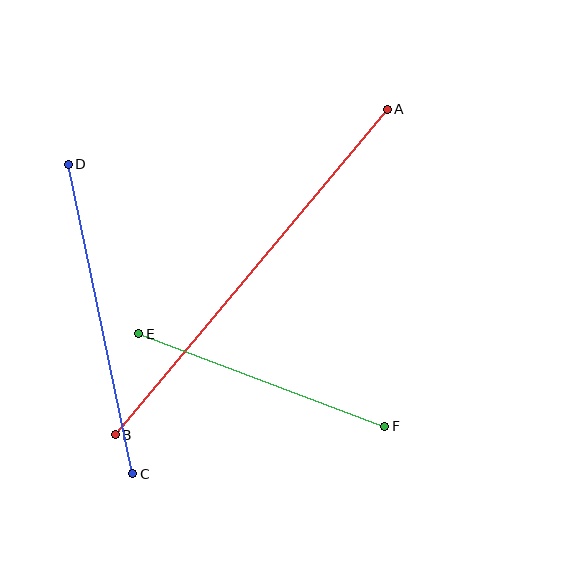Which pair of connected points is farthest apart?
Points A and B are farthest apart.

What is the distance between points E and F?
The distance is approximately 263 pixels.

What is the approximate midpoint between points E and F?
The midpoint is at approximately (262, 380) pixels.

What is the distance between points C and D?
The distance is approximately 316 pixels.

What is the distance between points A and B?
The distance is approximately 424 pixels.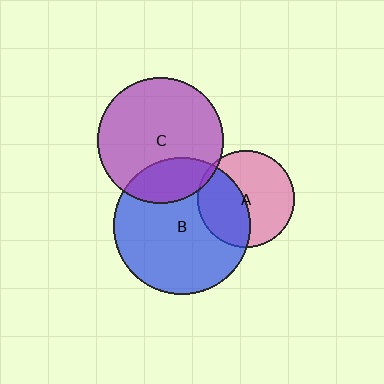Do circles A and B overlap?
Yes.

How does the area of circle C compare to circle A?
Approximately 1.7 times.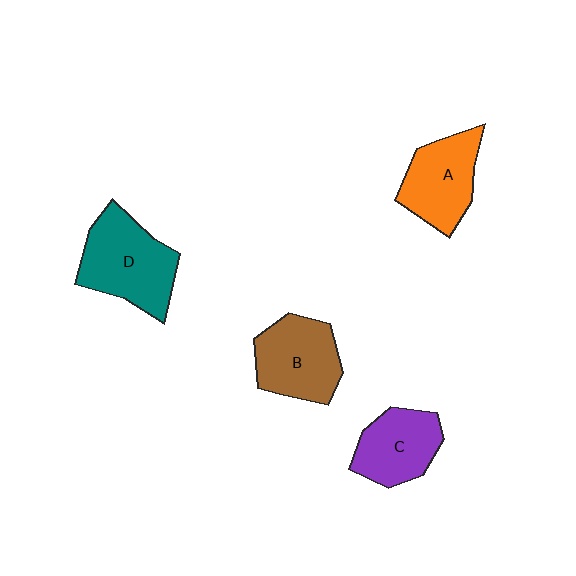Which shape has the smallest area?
Shape C (purple).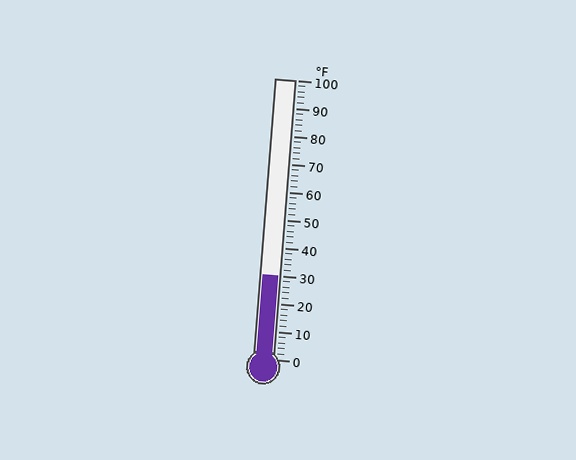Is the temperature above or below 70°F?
The temperature is below 70°F.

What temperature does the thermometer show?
The thermometer shows approximately 30°F.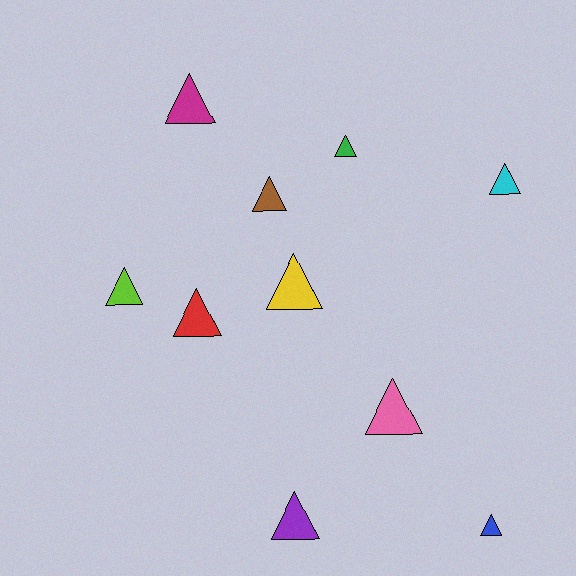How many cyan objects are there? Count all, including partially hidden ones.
There is 1 cyan object.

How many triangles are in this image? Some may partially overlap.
There are 10 triangles.